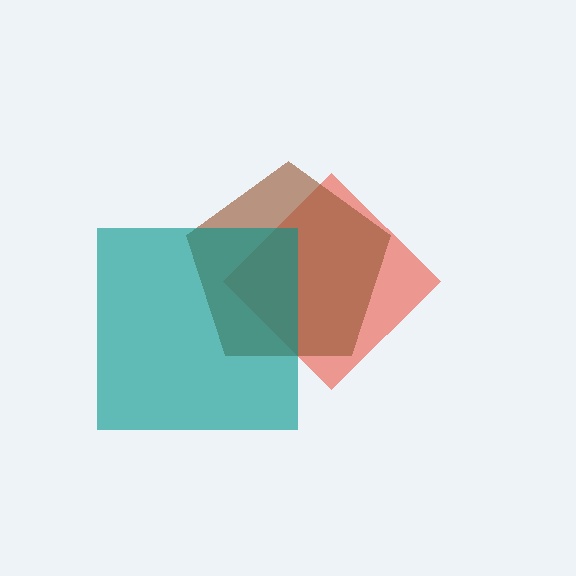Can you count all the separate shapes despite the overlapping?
Yes, there are 3 separate shapes.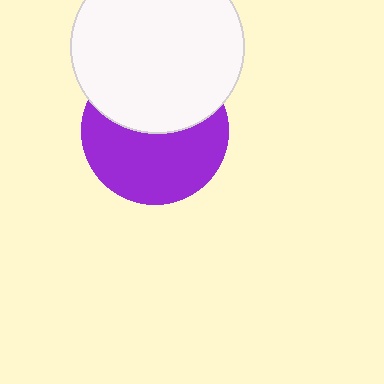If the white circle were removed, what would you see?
You would see the complete purple circle.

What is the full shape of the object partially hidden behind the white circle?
The partially hidden object is a purple circle.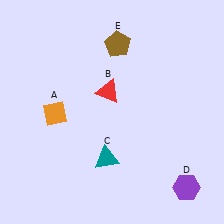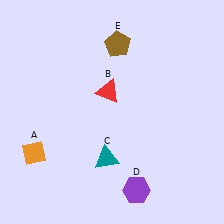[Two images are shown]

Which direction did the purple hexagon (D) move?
The purple hexagon (D) moved left.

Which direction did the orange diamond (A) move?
The orange diamond (A) moved down.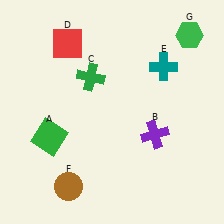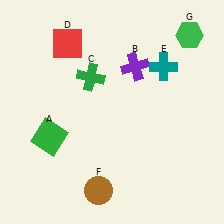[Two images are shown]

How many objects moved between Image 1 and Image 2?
2 objects moved between the two images.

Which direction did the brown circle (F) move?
The brown circle (F) moved right.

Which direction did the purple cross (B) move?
The purple cross (B) moved up.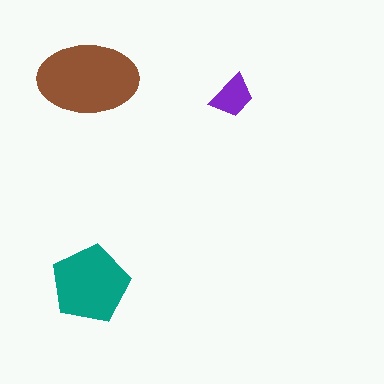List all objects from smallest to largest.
The purple trapezoid, the teal pentagon, the brown ellipse.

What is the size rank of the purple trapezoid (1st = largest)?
3rd.